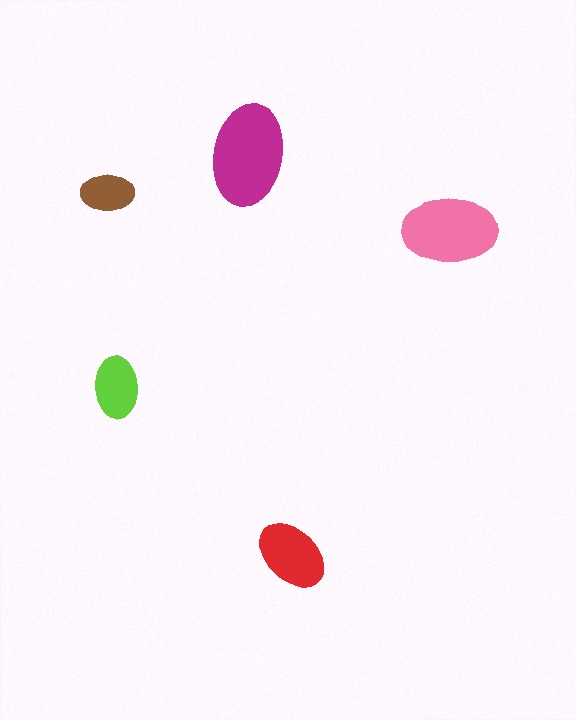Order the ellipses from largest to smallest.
the magenta one, the pink one, the red one, the lime one, the brown one.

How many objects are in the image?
There are 5 objects in the image.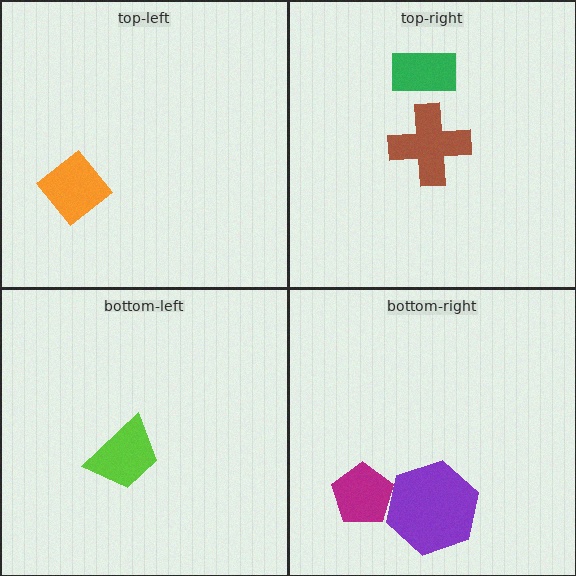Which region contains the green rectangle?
The top-right region.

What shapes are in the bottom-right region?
The magenta pentagon, the purple hexagon.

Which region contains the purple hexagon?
The bottom-right region.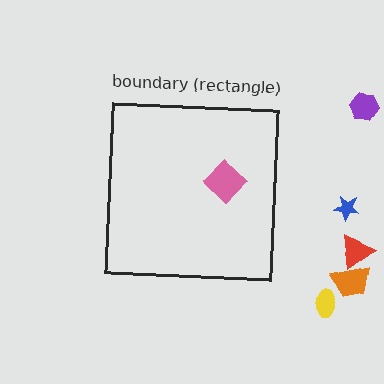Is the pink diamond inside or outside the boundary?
Inside.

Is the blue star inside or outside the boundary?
Outside.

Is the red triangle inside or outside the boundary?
Outside.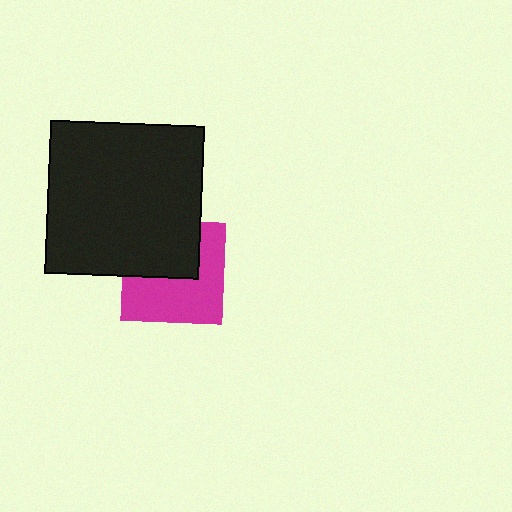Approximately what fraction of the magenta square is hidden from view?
Roughly 42% of the magenta square is hidden behind the black square.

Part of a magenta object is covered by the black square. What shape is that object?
It is a square.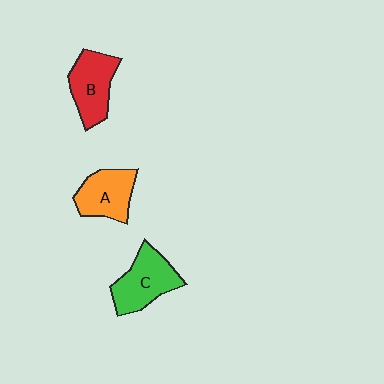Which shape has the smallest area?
Shape A (orange).